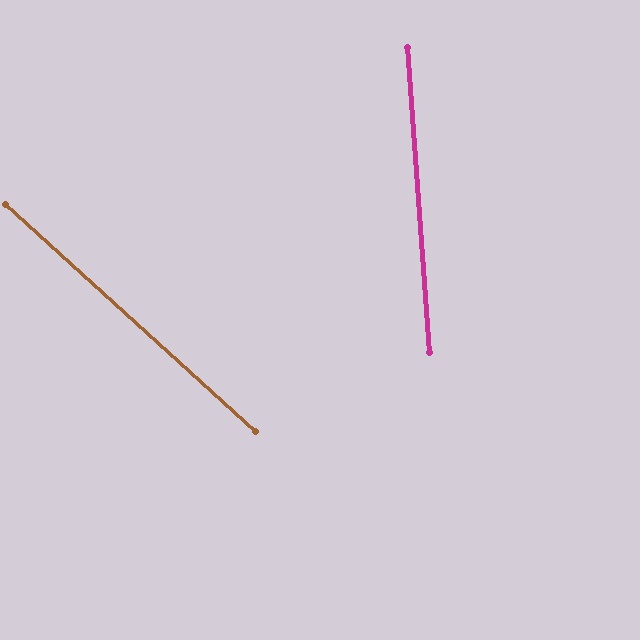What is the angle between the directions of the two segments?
Approximately 44 degrees.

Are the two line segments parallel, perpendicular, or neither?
Neither parallel nor perpendicular — they differ by about 44°.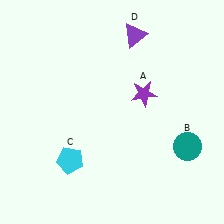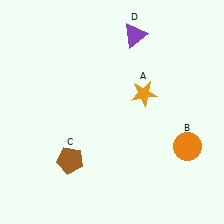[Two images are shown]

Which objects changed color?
A changed from purple to orange. B changed from teal to orange. C changed from cyan to brown.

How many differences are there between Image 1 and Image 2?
There are 3 differences between the two images.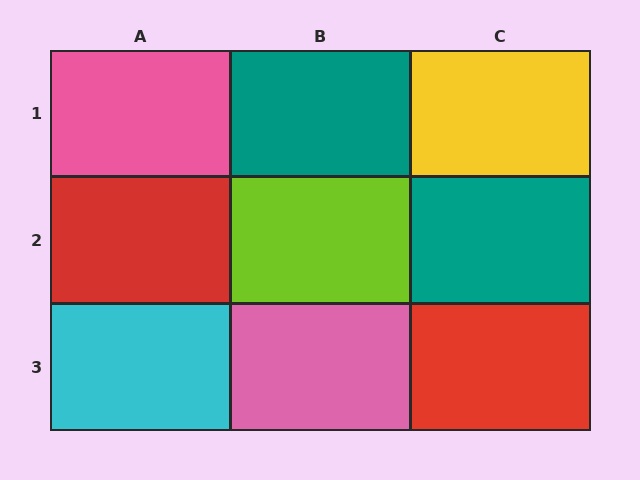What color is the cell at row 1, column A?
Pink.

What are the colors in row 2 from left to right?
Red, lime, teal.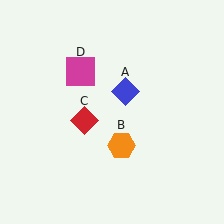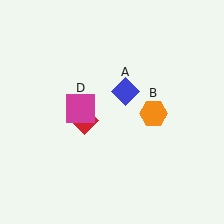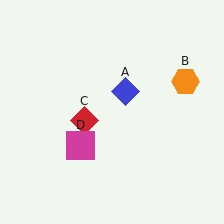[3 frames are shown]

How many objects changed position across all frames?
2 objects changed position: orange hexagon (object B), magenta square (object D).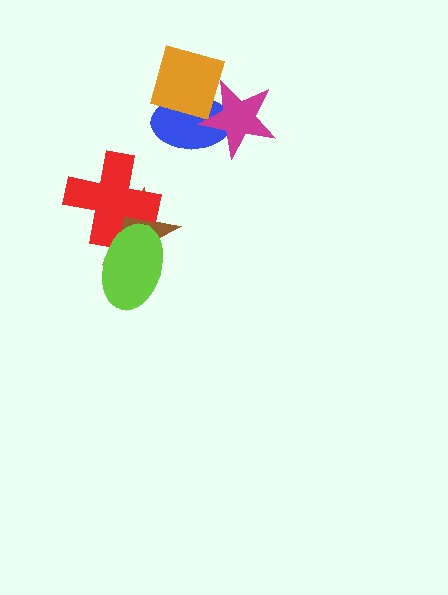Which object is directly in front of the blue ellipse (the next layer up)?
The orange diamond is directly in front of the blue ellipse.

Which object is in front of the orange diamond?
The magenta star is in front of the orange diamond.